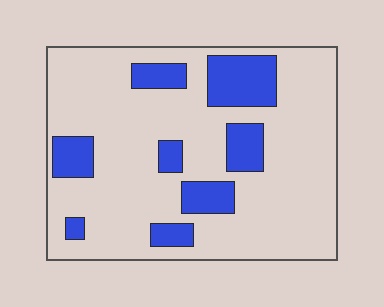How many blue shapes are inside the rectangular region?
8.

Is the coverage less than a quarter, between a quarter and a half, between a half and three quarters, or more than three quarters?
Less than a quarter.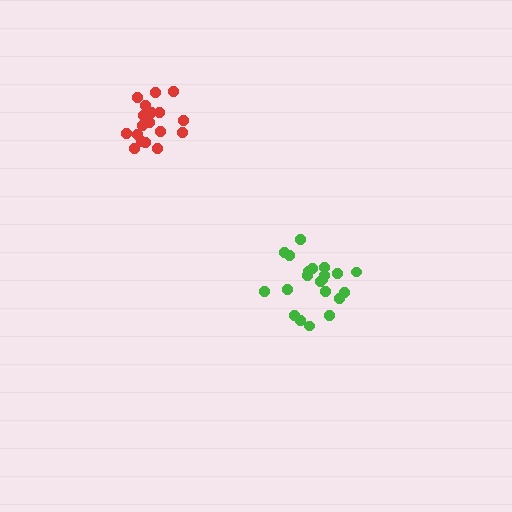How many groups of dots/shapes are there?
There are 2 groups.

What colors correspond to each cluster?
The clusters are colored: red, green.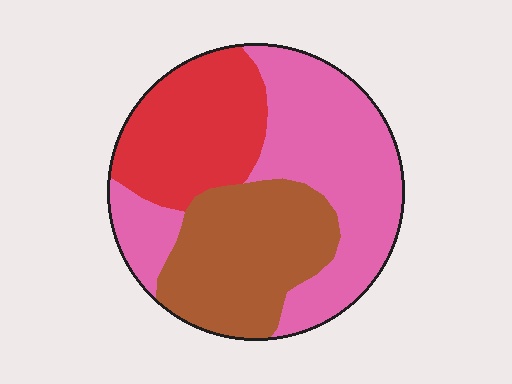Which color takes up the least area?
Red, at roughly 25%.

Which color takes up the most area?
Pink, at roughly 45%.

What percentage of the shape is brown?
Brown takes up between a quarter and a half of the shape.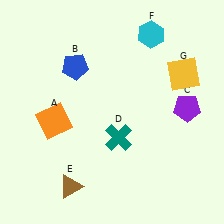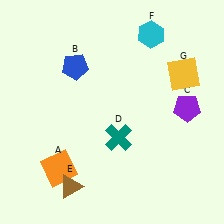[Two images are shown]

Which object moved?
The orange square (A) moved down.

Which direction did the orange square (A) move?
The orange square (A) moved down.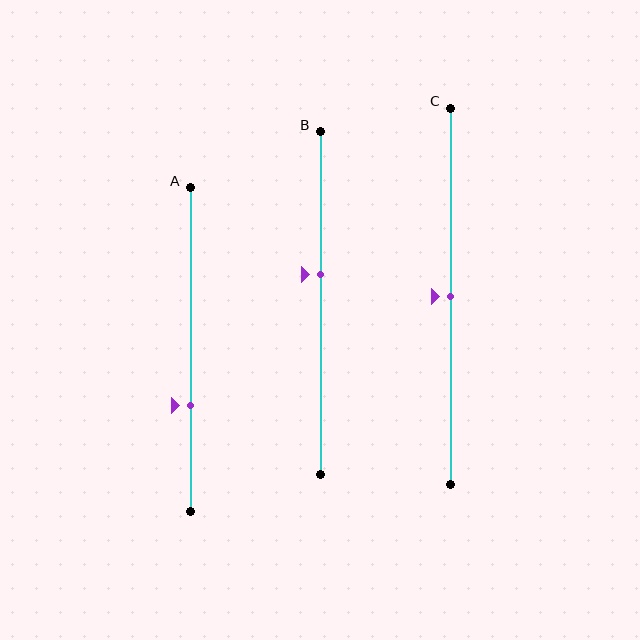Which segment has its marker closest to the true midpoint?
Segment C has its marker closest to the true midpoint.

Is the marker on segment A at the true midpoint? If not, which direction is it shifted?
No, the marker on segment A is shifted downward by about 17% of the segment length.